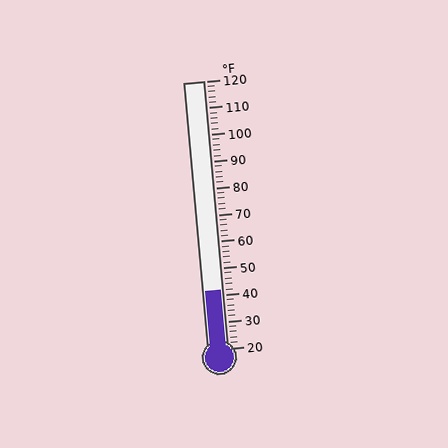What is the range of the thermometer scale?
The thermometer scale ranges from 20°F to 120°F.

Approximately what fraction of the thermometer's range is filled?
The thermometer is filled to approximately 20% of its range.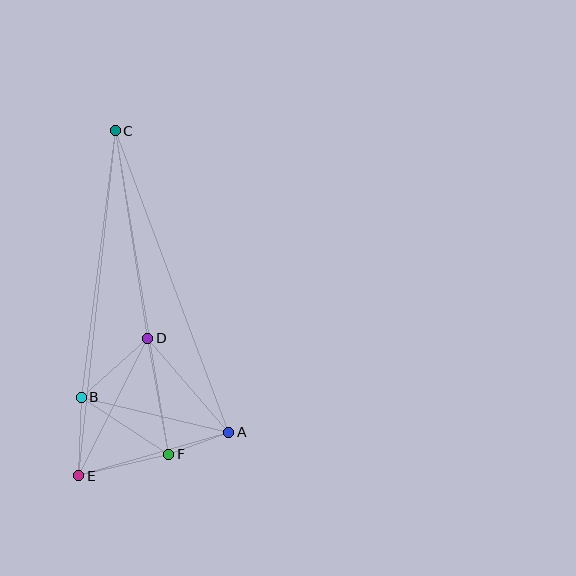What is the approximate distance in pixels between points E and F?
The distance between E and F is approximately 93 pixels.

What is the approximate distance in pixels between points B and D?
The distance between B and D is approximately 89 pixels.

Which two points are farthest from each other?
Points C and E are farthest from each other.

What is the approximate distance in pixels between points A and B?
The distance between A and B is approximately 152 pixels.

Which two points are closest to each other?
Points A and F are closest to each other.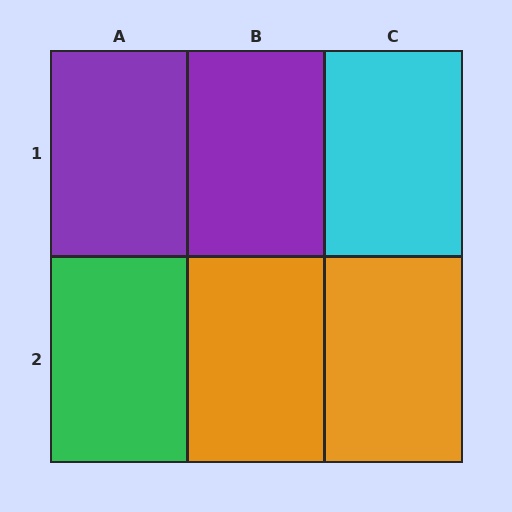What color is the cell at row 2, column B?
Orange.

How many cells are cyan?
1 cell is cyan.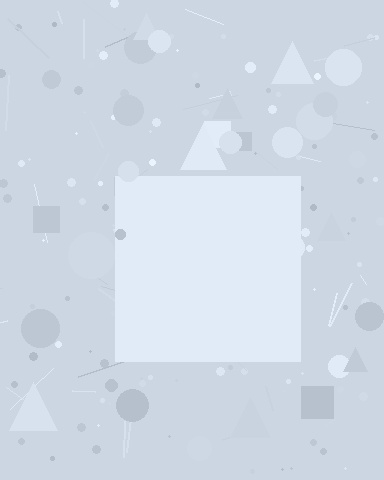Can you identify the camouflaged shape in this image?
The camouflaged shape is a square.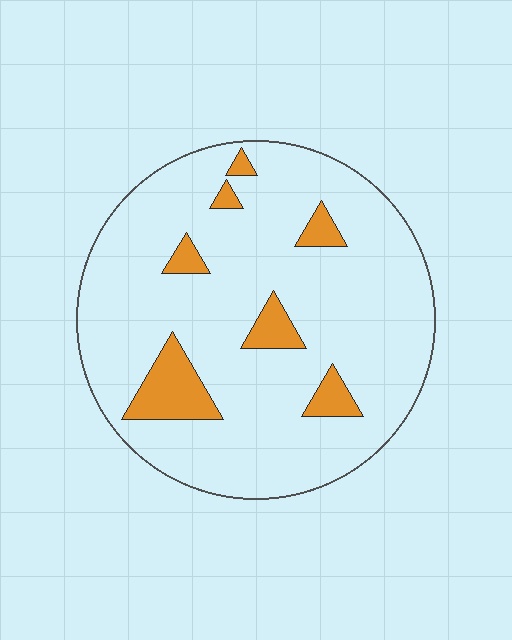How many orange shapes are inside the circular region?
7.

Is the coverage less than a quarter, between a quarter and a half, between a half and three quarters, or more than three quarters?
Less than a quarter.